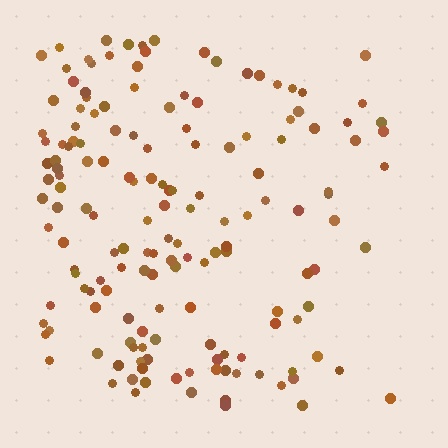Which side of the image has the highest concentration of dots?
The left.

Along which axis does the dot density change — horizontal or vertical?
Horizontal.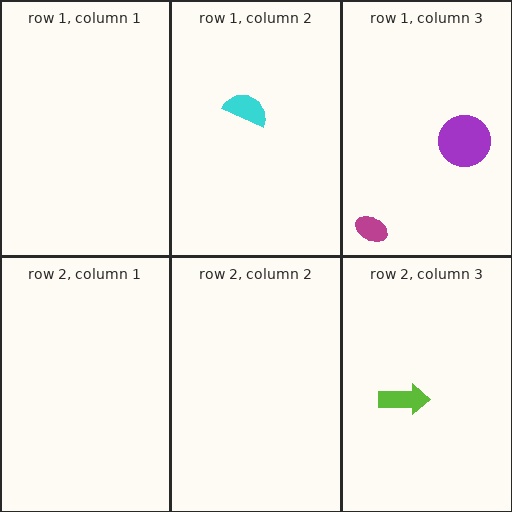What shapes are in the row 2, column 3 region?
The lime arrow.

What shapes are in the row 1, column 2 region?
The cyan semicircle.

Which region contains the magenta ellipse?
The row 1, column 3 region.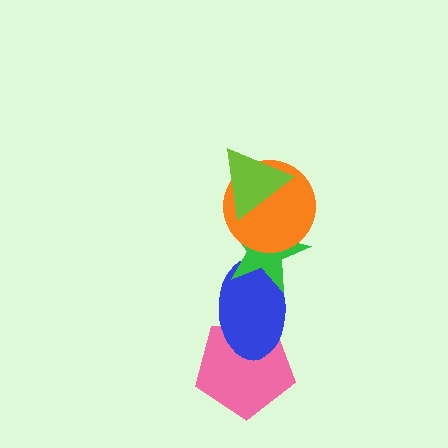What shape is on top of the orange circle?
The lime triangle is on top of the orange circle.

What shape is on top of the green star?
The orange circle is on top of the green star.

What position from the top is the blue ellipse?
The blue ellipse is 4th from the top.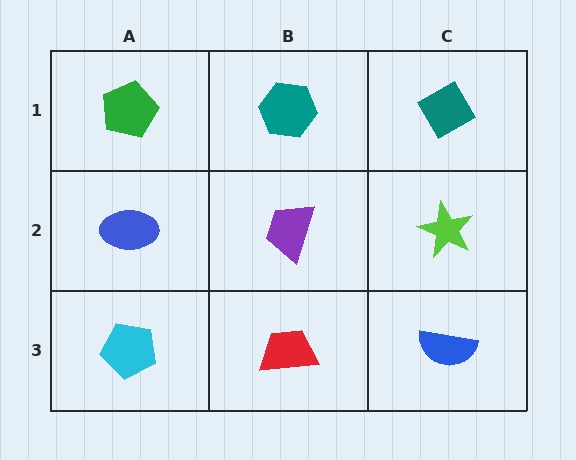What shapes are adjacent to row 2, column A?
A green pentagon (row 1, column A), a cyan pentagon (row 3, column A), a purple trapezoid (row 2, column B).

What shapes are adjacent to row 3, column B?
A purple trapezoid (row 2, column B), a cyan pentagon (row 3, column A), a blue semicircle (row 3, column C).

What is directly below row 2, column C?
A blue semicircle.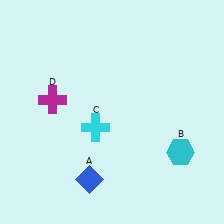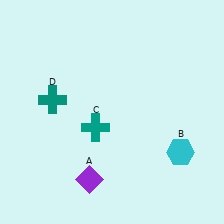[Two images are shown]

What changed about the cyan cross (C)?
In Image 1, C is cyan. In Image 2, it changed to teal.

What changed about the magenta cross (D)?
In Image 1, D is magenta. In Image 2, it changed to teal.